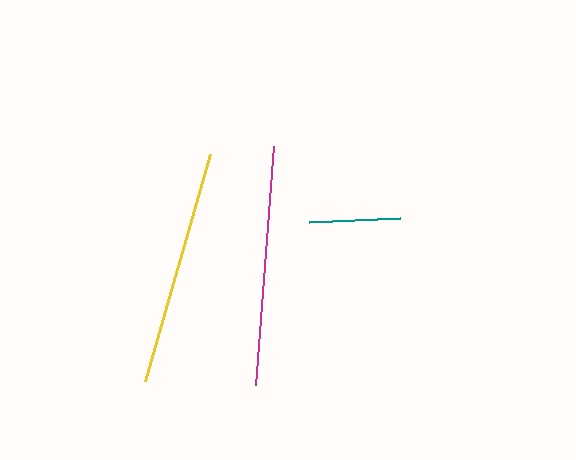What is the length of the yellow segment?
The yellow segment is approximately 236 pixels long.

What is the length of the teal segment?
The teal segment is approximately 90 pixels long.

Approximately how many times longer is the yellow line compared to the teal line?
The yellow line is approximately 2.6 times the length of the teal line.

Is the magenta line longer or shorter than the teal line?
The magenta line is longer than the teal line.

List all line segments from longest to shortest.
From longest to shortest: magenta, yellow, teal.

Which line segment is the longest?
The magenta line is the longest at approximately 240 pixels.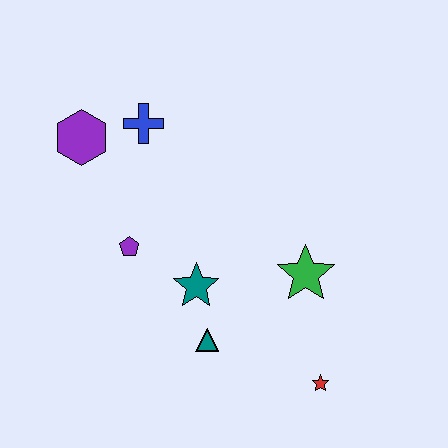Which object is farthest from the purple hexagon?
The red star is farthest from the purple hexagon.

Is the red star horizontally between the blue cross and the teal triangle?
No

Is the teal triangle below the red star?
No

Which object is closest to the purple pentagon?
The teal star is closest to the purple pentagon.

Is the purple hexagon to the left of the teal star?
Yes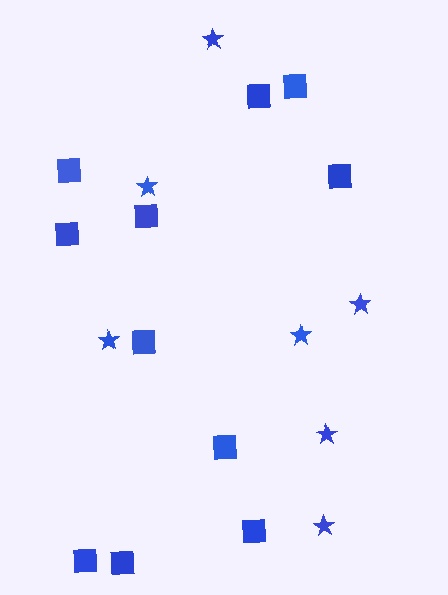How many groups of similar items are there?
There are 2 groups: one group of stars (7) and one group of squares (11).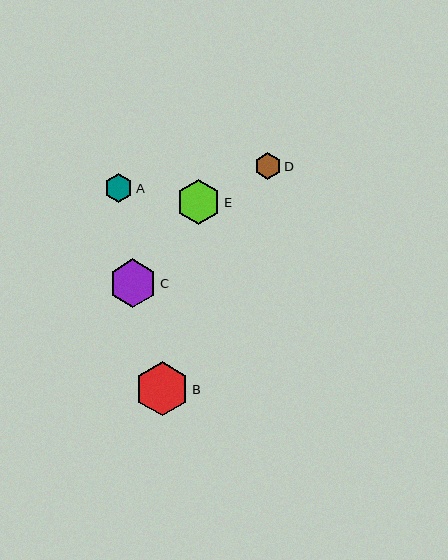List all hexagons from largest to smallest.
From largest to smallest: B, C, E, A, D.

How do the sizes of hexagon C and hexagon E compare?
Hexagon C and hexagon E are approximately the same size.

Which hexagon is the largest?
Hexagon B is the largest with a size of approximately 54 pixels.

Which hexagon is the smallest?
Hexagon D is the smallest with a size of approximately 26 pixels.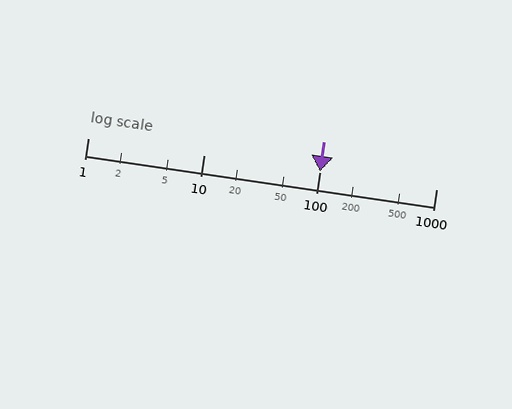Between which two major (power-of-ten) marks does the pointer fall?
The pointer is between 100 and 1000.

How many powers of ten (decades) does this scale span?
The scale spans 3 decades, from 1 to 1000.